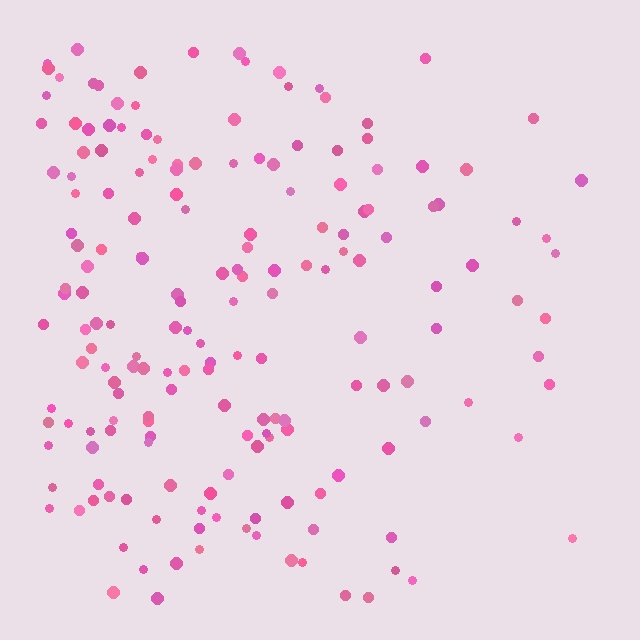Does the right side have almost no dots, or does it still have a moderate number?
Still a moderate number, just noticeably fewer than the left.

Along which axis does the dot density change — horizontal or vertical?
Horizontal.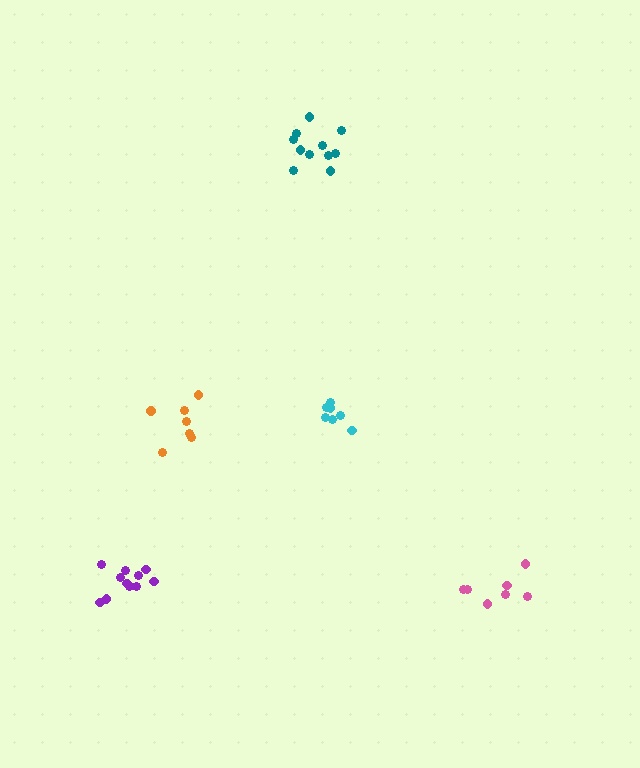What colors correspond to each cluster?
The clusters are colored: teal, orange, cyan, purple, pink.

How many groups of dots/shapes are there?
There are 5 groups.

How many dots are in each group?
Group 1: 11 dots, Group 2: 7 dots, Group 3: 7 dots, Group 4: 11 dots, Group 5: 7 dots (43 total).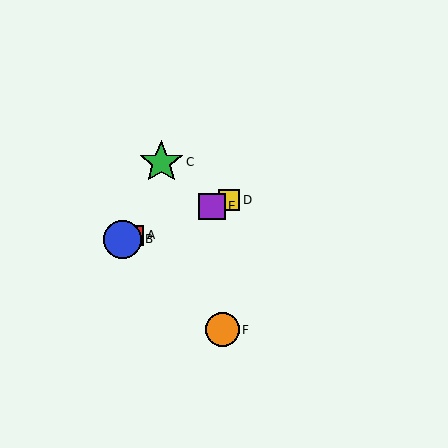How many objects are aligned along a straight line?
4 objects (A, B, D, E) are aligned along a straight line.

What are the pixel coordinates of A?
Object A is at (133, 235).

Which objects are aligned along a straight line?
Objects A, B, D, E are aligned along a straight line.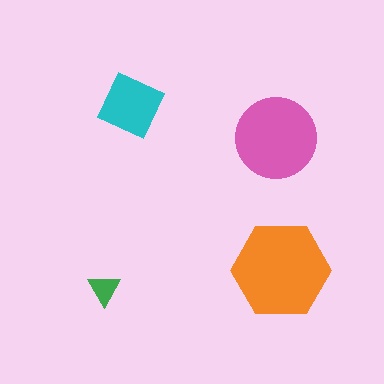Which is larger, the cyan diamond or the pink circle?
The pink circle.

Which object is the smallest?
The green triangle.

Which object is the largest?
The orange hexagon.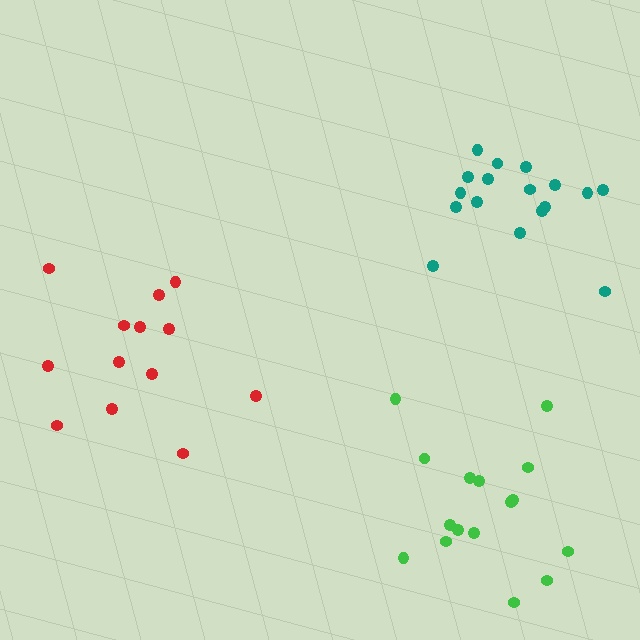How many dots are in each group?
Group 1: 13 dots, Group 2: 16 dots, Group 3: 17 dots (46 total).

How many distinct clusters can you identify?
There are 3 distinct clusters.